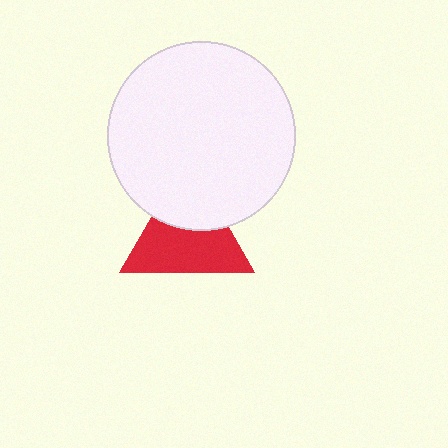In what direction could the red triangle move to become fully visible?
The red triangle could move down. That would shift it out from behind the white circle entirely.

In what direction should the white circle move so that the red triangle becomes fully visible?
The white circle should move up. That is the shortest direction to clear the overlap and leave the red triangle fully visible.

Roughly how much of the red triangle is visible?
About half of it is visible (roughly 63%).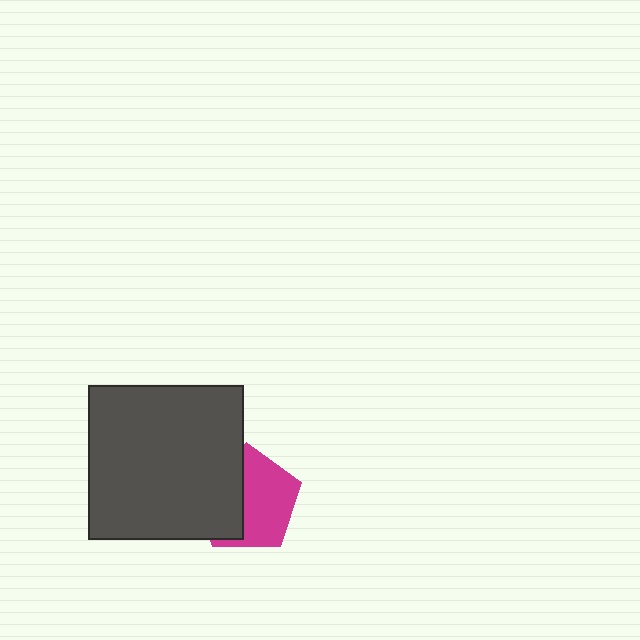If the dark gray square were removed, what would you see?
You would see the complete magenta pentagon.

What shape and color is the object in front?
The object in front is a dark gray square.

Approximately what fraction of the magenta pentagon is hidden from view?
Roughly 43% of the magenta pentagon is hidden behind the dark gray square.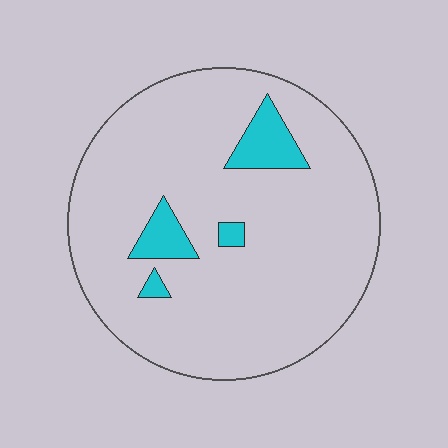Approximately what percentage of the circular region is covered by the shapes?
Approximately 10%.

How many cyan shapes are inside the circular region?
4.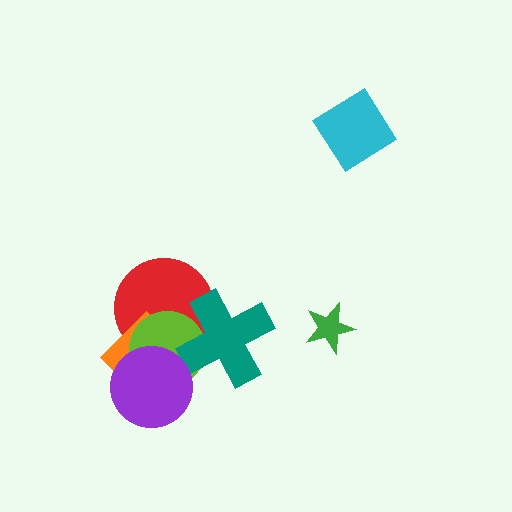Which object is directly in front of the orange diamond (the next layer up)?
The lime circle is directly in front of the orange diamond.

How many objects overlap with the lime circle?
4 objects overlap with the lime circle.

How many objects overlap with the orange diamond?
4 objects overlap with the orange diamond.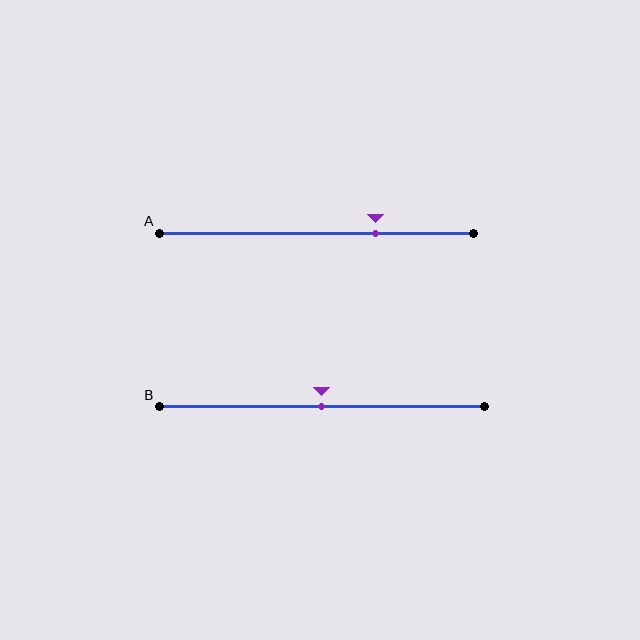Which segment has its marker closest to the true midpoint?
Segment B has its marker closest to the true midpoint.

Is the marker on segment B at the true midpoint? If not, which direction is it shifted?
Yes, the marker on segment B is at the true midpoint.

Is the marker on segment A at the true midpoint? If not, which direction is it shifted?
No, the marker on segment A is shifted to the right by about 19% of the segment length.